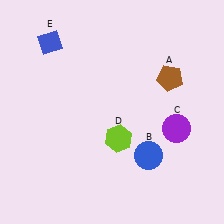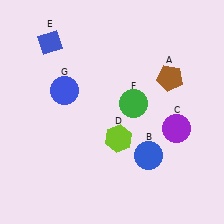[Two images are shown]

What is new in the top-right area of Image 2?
A green circle (F) was added in the top-right area of Image 2.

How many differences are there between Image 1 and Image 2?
There are 2 differences between the two images.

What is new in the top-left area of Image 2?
A blue circle (G) was added in the top-left area of Image 2.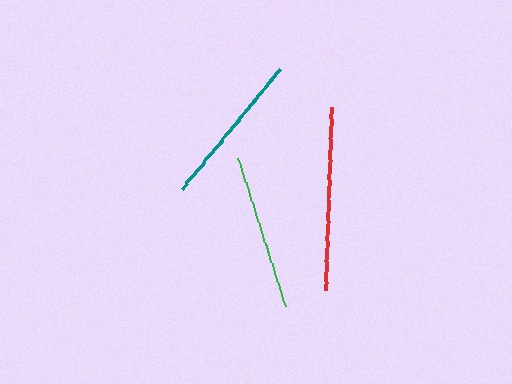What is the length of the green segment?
The green segment is approximately 155 pixels long.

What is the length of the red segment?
The red segment is approximately 182 pixels long.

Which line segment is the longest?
The red line is the longest at approximately 182 pixels.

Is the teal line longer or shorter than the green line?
The teal line is longer than the green line.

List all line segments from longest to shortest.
From longest to shortest: red, teal, green.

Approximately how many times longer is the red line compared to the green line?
The red line is approximately 1.2 times the length of the green line.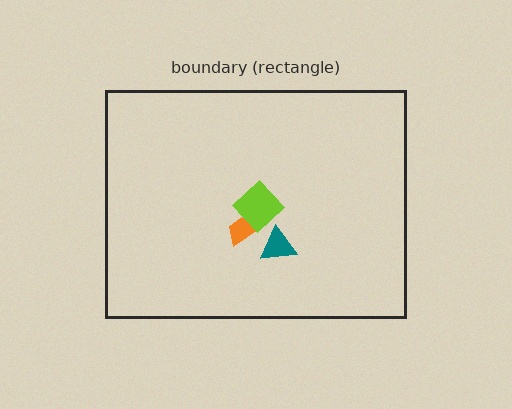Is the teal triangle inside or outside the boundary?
Inside.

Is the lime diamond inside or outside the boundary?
Inside.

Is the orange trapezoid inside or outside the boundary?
Inside.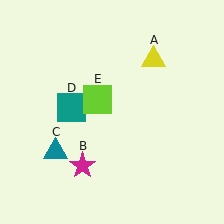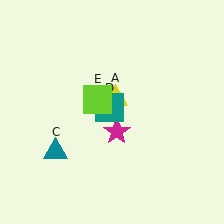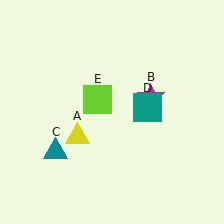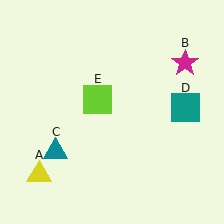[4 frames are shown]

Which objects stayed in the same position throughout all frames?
Teal triangle (object C) and lime square (object E) remained stationary.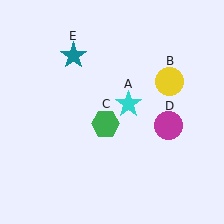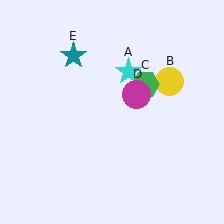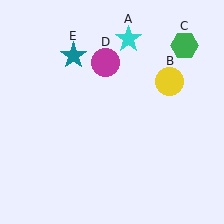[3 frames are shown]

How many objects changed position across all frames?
3 objects changed position: cyan star (object A), green hexagon (object C), magenta circle (object D).